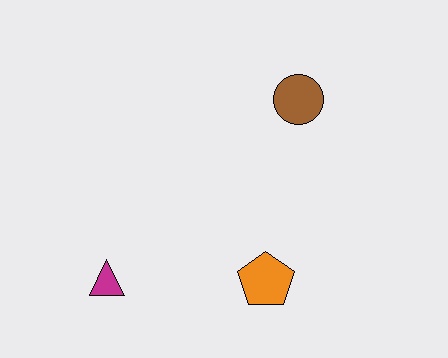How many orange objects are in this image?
There is 1 orange object.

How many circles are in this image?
There is 1 circle.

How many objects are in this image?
There are 3 objects.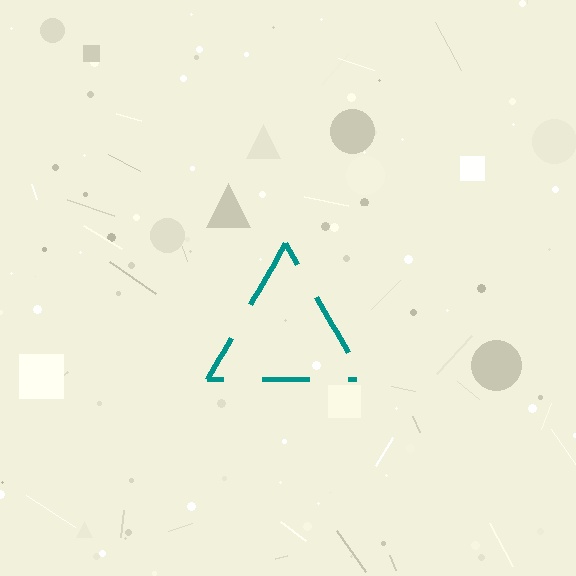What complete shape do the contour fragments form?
The contour fragments form a triangle.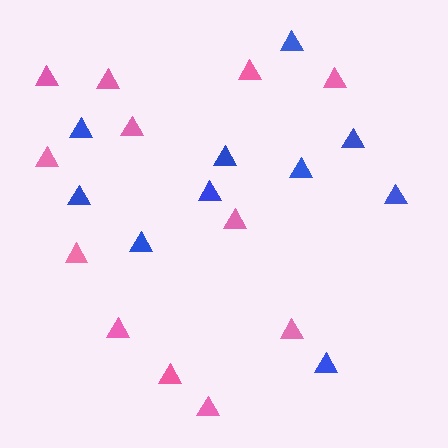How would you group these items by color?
There are 2 groups: one group of pink triangles (12) and one group of blue triangles (10).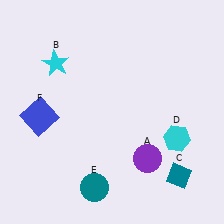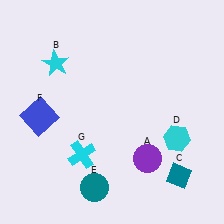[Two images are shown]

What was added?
A cyan cross (G) was added in Image 2.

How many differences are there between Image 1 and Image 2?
There is 1 difference between the two images.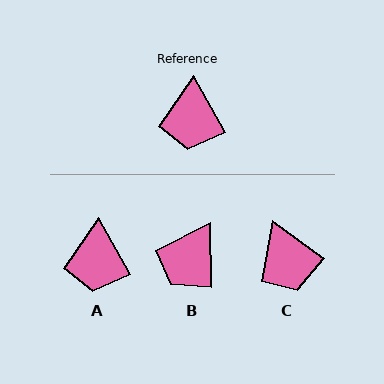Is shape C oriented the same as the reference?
No, it is off by about 25 degrees.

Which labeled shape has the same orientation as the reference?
A.